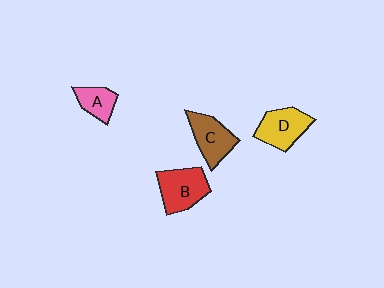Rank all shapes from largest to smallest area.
From largest to smallest: B (red), D (yellow), C (brown), A (pink).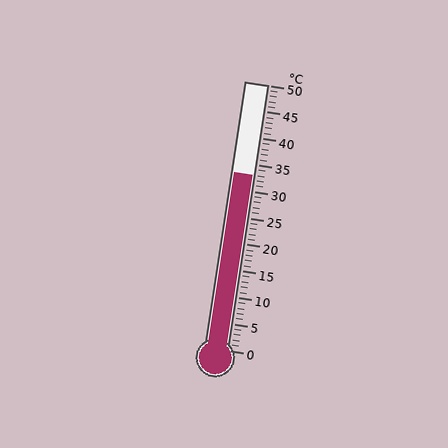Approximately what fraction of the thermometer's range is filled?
The thermometer is filled to approximately 65% of its range.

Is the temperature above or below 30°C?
The temperature is above 30°C.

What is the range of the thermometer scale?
The thermometer scale ranges from 0°C to 50°C.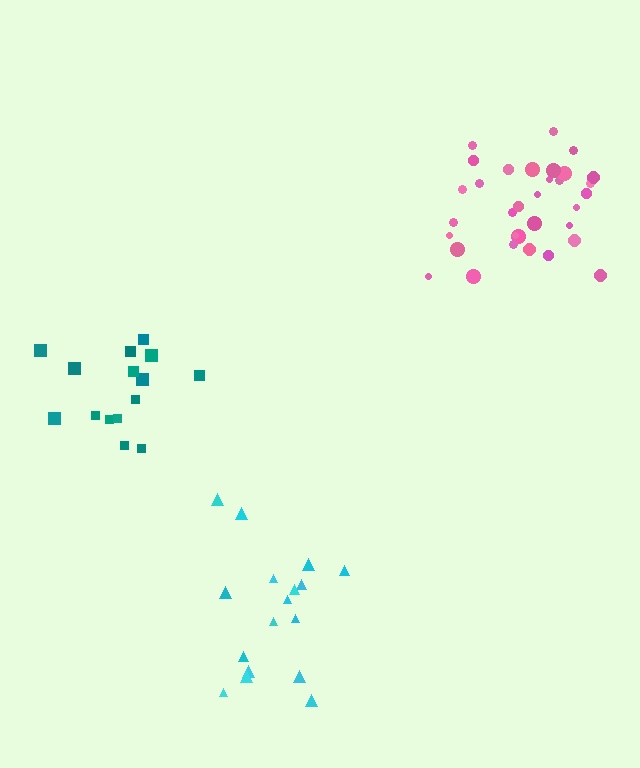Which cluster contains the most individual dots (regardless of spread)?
Pink (34).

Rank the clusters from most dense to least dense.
pink, teal, cyan.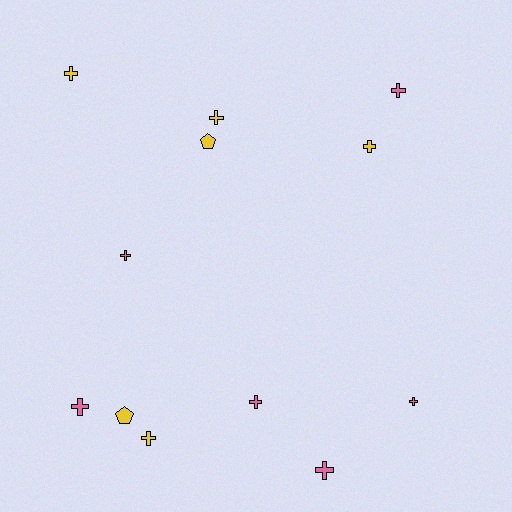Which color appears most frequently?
Pink, with 6 objects.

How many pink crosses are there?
There are 6 pink crosses.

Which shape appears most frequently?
Cross, with 10 objects.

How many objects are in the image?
There are 12 objects.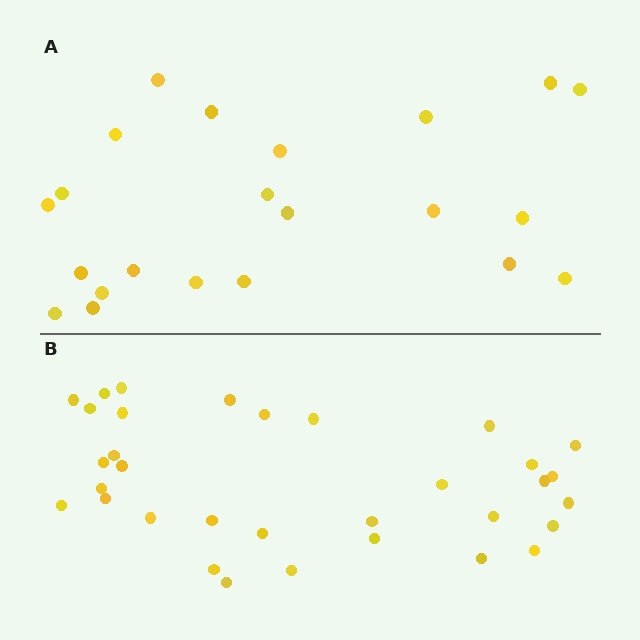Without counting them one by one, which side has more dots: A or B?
Region B (the bottom region) has more dots.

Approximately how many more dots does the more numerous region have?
Region B has roughly 12 or so more dots than region A.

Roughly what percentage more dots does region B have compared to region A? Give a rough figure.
About 50% more.